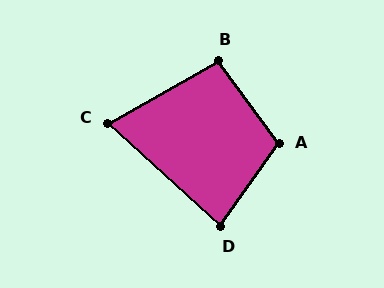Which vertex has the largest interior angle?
A, at approximately 108 degrees.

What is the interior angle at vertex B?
Approximately 97 degrees (obtuse).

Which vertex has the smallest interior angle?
C, at approximately 72 degrees.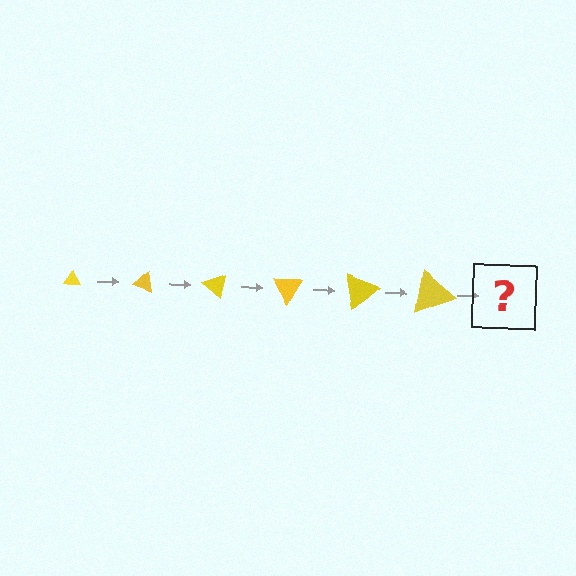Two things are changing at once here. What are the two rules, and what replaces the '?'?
The two rules are that the triangle grows larger each step and it rotates 20 degrees each step. The '?' should be a triangle, larger than the previous one and rotated 120 degrees from the start.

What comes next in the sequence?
The next element should be a triangle, larger than the previous one and rotated 120 degrees from the start.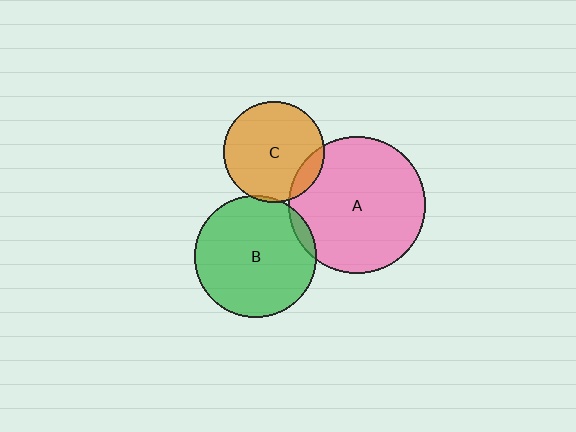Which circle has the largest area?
Circle A (pink).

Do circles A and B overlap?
Yes.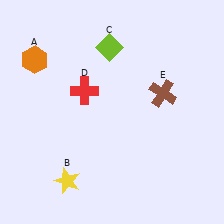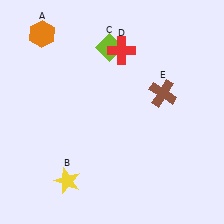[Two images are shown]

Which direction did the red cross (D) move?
The red cross (D) moved up.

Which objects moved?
The objects that moved are: the orange hexagon (A), the red cross (D).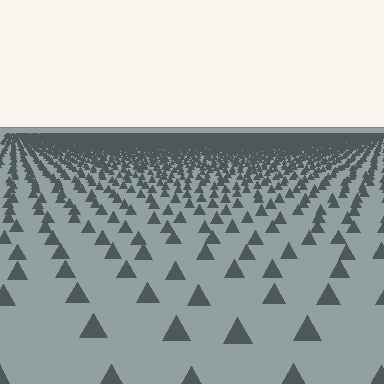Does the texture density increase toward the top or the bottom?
Density increases toward the top.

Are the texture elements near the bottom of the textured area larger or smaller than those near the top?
Larger. Near the bottom, elements are closer to the viewer and appear at a bigger on-screen size.